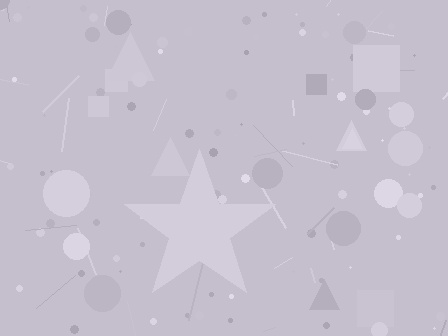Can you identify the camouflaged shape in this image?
The camouflaged shape is a star.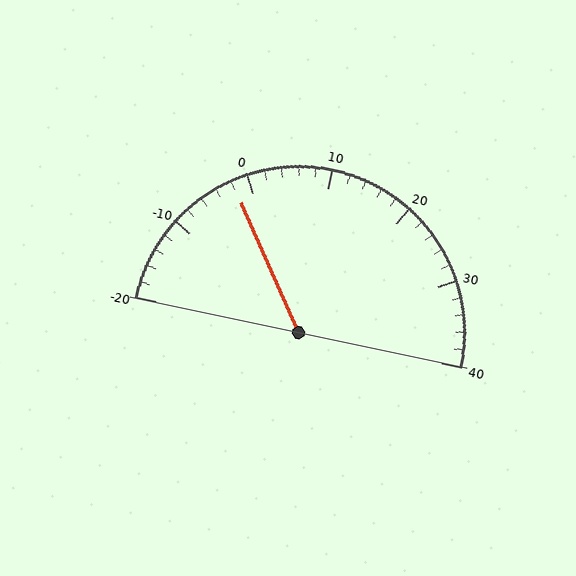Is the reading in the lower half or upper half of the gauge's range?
The reading is in the lower half of the range (-20 to 40).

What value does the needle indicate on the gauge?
The needle indicates approximately -2.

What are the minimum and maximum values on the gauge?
The gauge ranges from -20 to 40.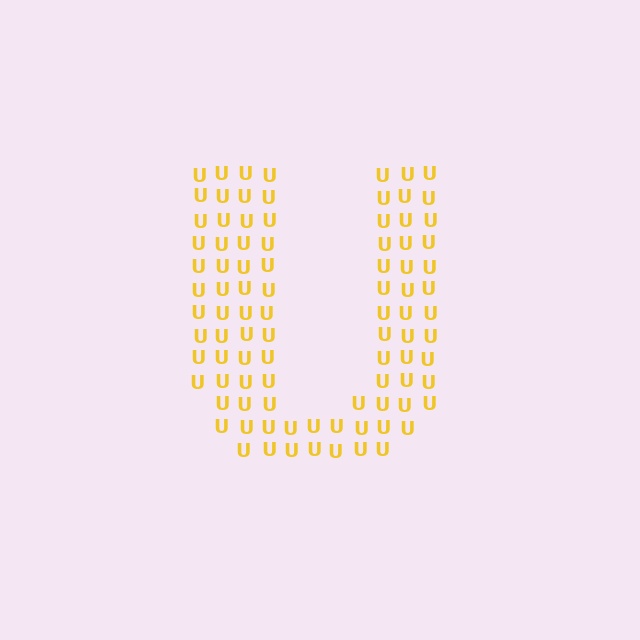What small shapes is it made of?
It is made of small letter U's.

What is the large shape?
The large shape is the letter U.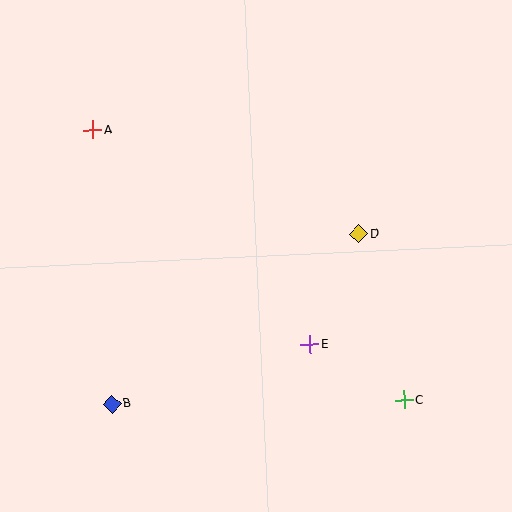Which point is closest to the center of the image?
Point E at (310, 344) is closest to the center.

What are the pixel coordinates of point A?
Point A is at (93, 130).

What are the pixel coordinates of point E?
Point E is at (310, 344).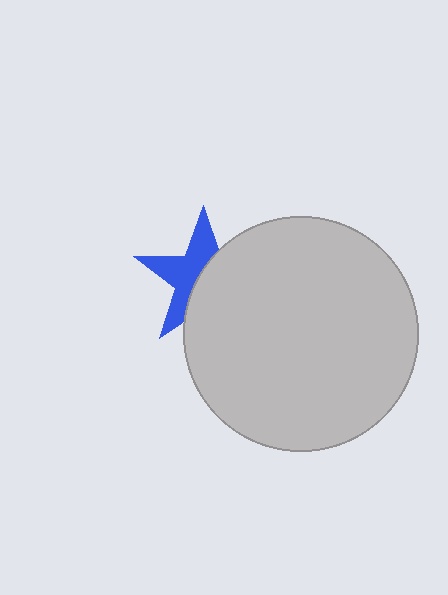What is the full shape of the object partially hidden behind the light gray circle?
The partially hidden object is a blue star.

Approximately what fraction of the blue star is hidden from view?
Roughly 51% of the blue star is hidden behind the light gray circle.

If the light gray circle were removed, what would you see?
You would see the complete blue star.